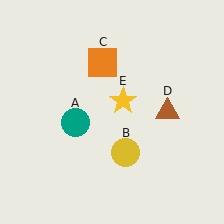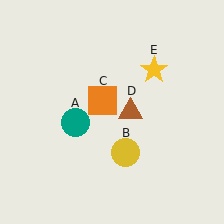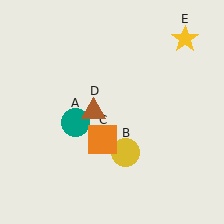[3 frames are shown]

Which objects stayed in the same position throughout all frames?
Teal circle (object A) and yellow circle (object B) remained stationary.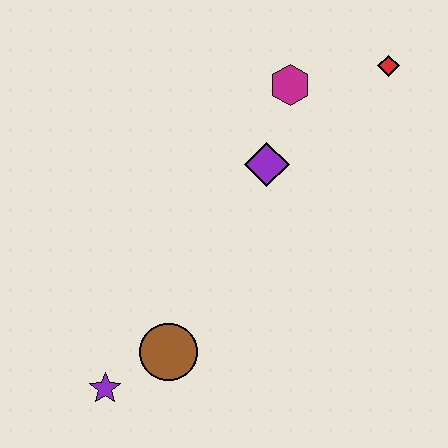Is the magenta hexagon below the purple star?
No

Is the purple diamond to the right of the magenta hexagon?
No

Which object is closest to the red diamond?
The magenta hexagon is closest to the red diamond.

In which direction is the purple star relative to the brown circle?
The purple star is to the left of the brown circle.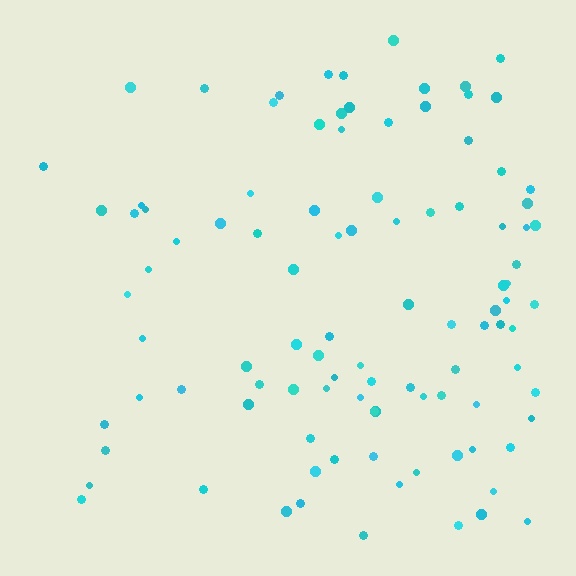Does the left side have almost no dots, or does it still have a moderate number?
Still a moderate number, just noticeably fewer than the right.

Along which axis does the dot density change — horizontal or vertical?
Horizontal.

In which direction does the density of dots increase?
From left to right, with the right side densest.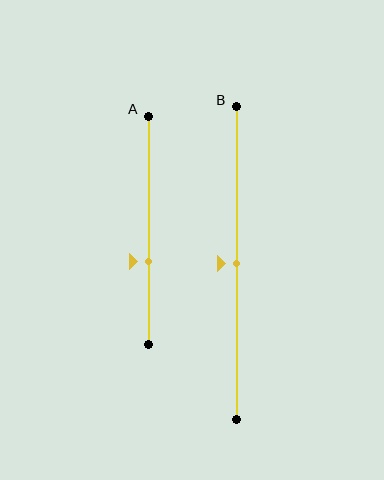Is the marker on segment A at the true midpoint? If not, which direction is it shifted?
No, the marker on segment A is shifted downward by about 13% of the segment length.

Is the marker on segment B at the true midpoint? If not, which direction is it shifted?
Yes, the marker on segment B is at the true midpoint.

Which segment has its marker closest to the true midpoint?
Segment B has its marker closest to the true midpoint.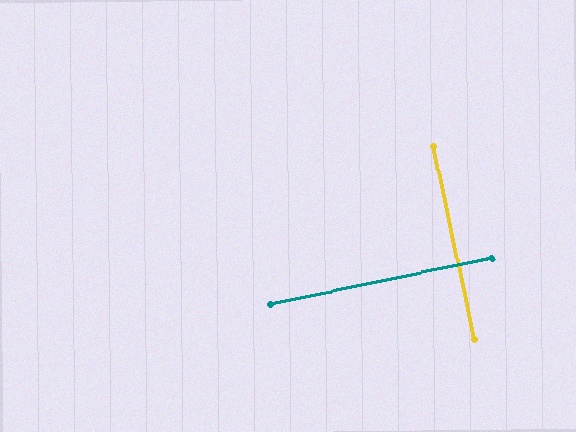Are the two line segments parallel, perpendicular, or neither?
Perpendicular — they meet at approximately 90°.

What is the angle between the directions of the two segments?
Approximately 90 degrees.